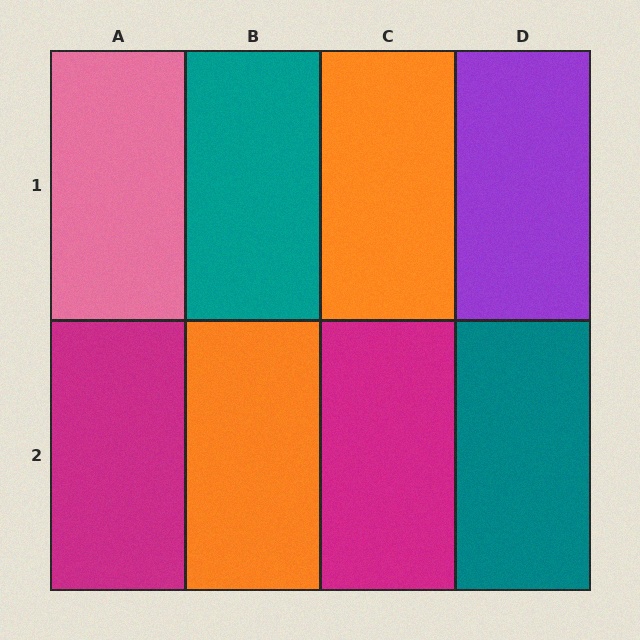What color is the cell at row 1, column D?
Purple.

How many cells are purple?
1 cell is purple.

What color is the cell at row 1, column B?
Teal.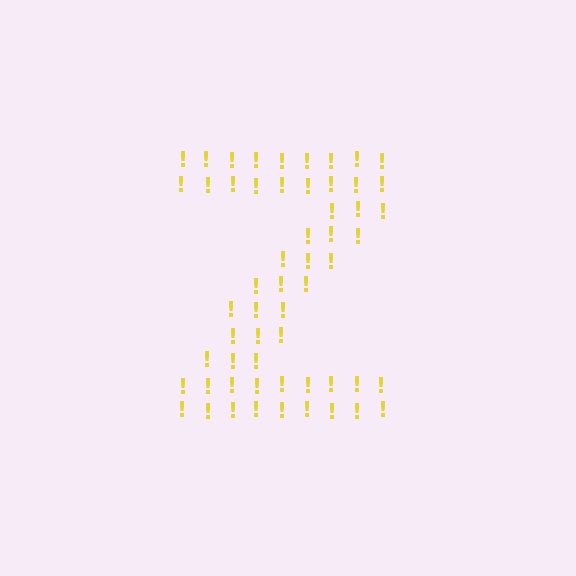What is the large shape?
The large shape is the letter Z.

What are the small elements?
The small elements are exclamation marks.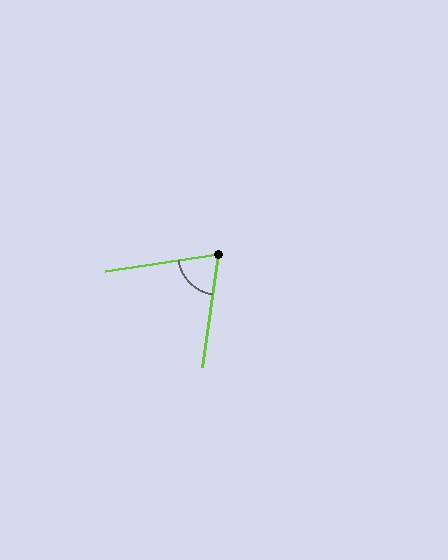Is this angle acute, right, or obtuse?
It is acute.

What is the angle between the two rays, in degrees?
Approximately 73 degrees.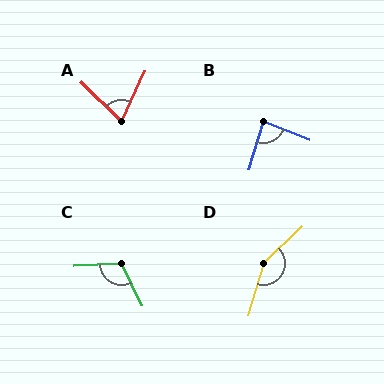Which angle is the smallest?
A, at approximately 71 degrees.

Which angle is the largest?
D, at approximately 150 degrees.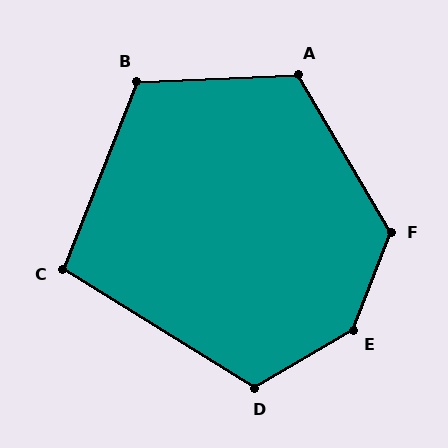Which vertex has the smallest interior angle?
C, at approximately 101 degrees.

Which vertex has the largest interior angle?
E, at approximately 142 degrees.